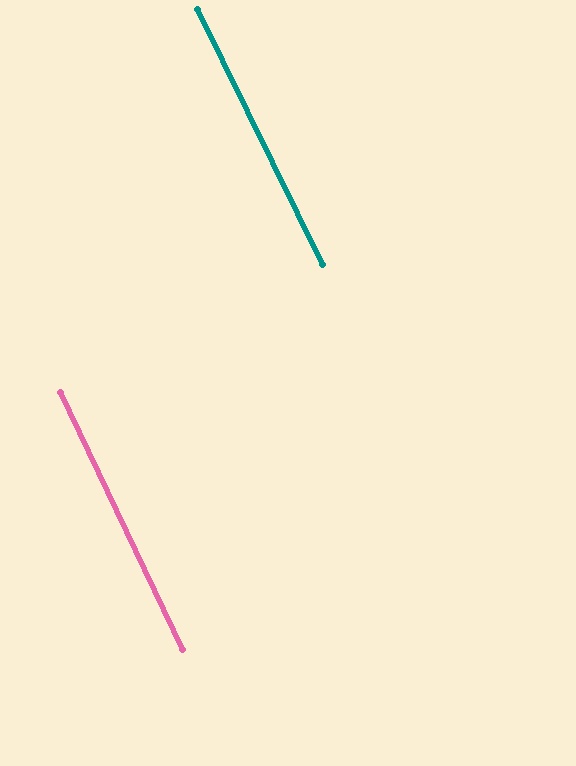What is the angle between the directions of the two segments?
Approximately 1 degree.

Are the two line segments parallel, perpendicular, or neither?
Parallel — their directions differ by only 0.7°.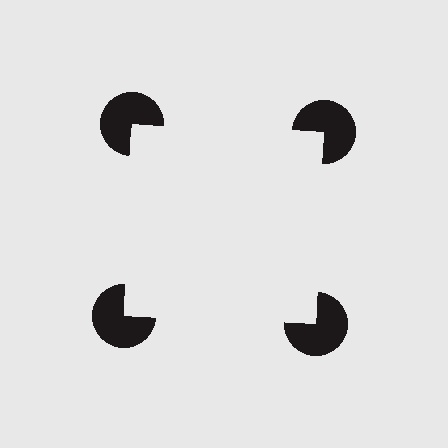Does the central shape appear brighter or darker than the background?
It typically appears slightly brighter than the background, even though no actual brightness change is drawn.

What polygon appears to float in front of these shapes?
An illusory square — its edges are inferred from the aligned wedge cuts in the pac-man discs, not physically drawn.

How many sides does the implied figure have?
4 sides.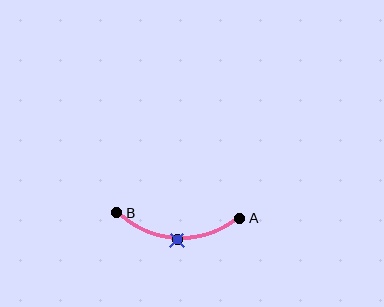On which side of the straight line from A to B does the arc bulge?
The arc bulges below the straight line connecting A and B.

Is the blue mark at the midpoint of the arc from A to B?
Yes. The blue mark lies on the arc at equal arc-length from both A and B — it is the arc midpoint.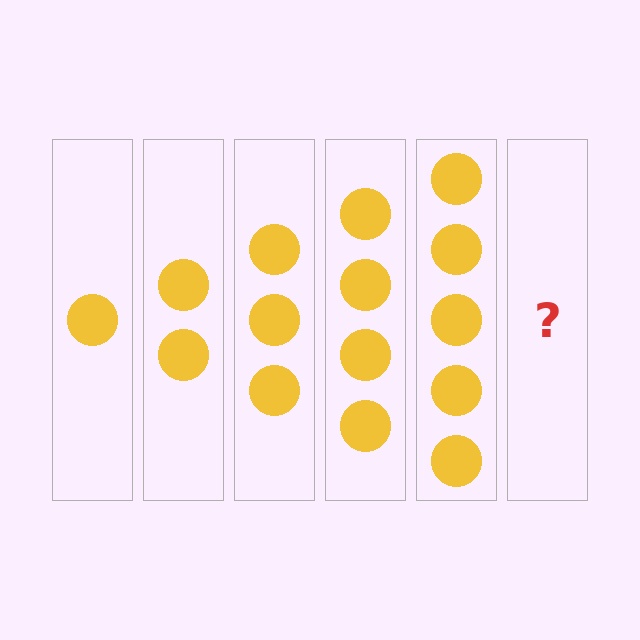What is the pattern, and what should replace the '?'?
The pattern is that each step adds one more circle. The '?' should be 6 circles.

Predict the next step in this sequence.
The next step is 6 circles.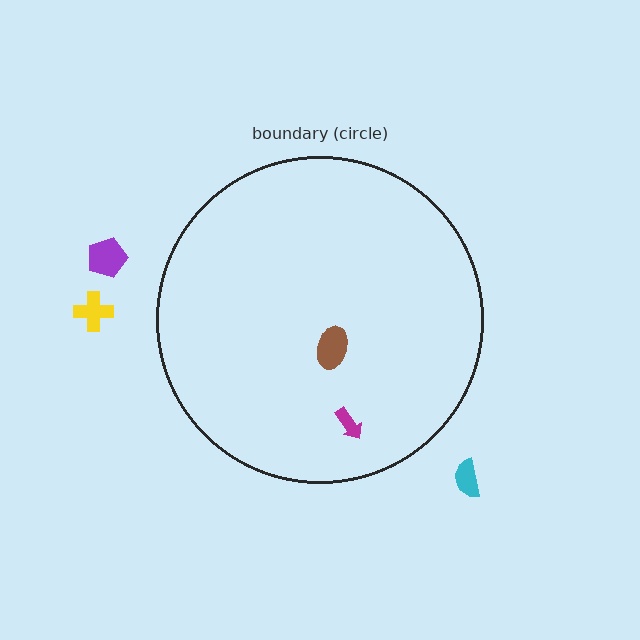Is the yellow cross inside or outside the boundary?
Outside.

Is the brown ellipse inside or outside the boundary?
Inside.